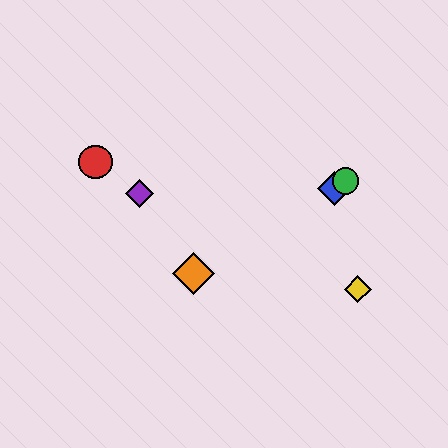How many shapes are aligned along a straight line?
3 shapes (the blue diamond, the green circle, the orange diamond) are aligned along a straight line.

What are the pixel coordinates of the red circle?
The red circle is at (96, 162).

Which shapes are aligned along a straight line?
The blue diamond, the green circle, the orange diamond are aligned along a straight line.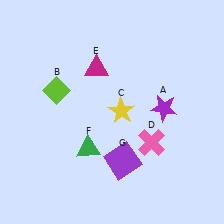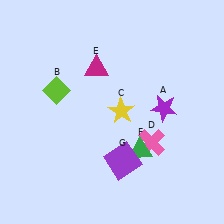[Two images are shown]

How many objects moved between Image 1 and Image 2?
1 object moved between the two images.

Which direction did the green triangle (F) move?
The green triangle (F) moved right.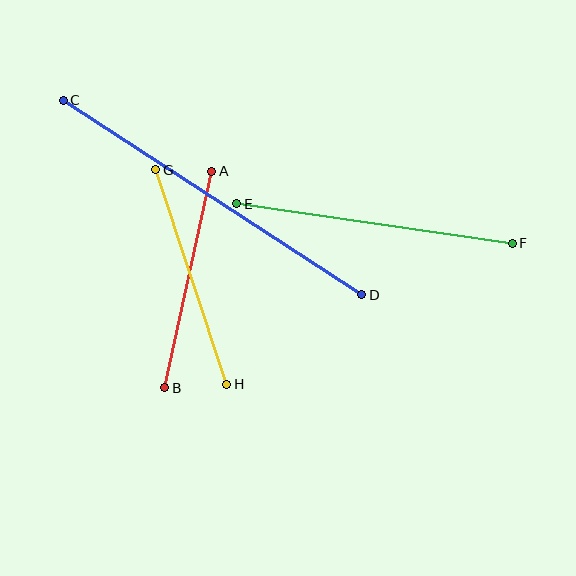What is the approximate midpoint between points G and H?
The midpoint is at approximately (191, 277) pixels.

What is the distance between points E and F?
The distance is approximately 278 pixels.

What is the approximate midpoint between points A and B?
The midpoint is at approximately (188, 279) pixels.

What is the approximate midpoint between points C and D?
The midpoint is at approximately (213, 197) pixels.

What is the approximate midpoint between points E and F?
The midpoint is at approximately (374, 224) pixels.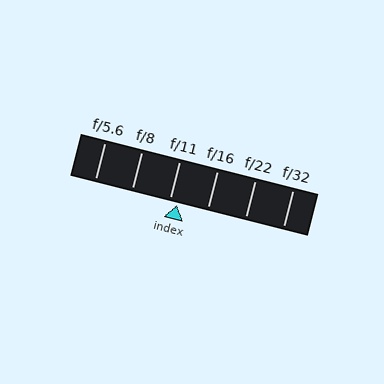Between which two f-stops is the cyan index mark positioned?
The index mark is between f/11 and f/16.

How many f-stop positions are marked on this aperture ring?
There are 6 f-stop positions marked.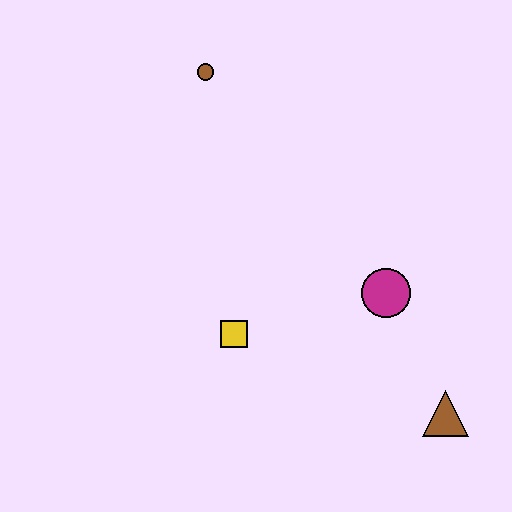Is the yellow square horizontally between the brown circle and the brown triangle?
Yes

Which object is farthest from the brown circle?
The brown triangle is farthest from the brown circle.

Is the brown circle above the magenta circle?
Yes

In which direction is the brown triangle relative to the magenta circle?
The brown triangle is below the magenta circle.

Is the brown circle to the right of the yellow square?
No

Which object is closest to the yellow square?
The magenta circle is closest to the yellow square.